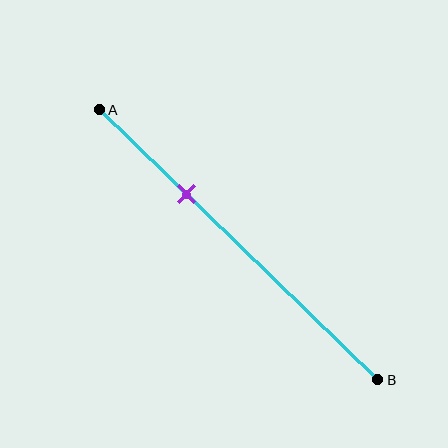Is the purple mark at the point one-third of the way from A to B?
Yes, the mark is approximately at the one-third point.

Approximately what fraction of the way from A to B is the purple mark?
The purple mark is approximately 30% of the way from A to B.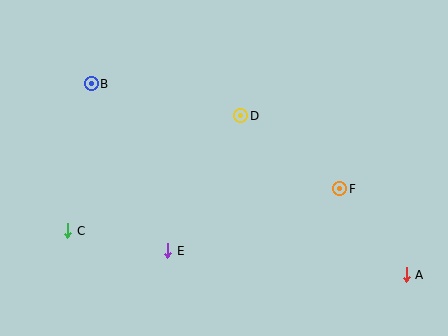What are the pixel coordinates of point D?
Point D is at (241, 116).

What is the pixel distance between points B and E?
The distance between B and E is 184 pixels.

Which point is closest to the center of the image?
Point D at (241, 116) is closest to the center.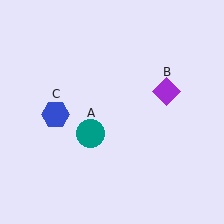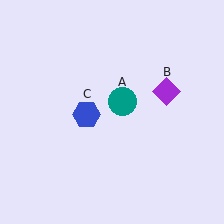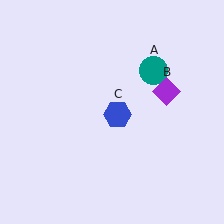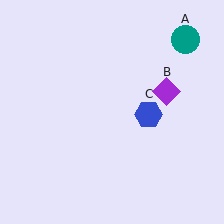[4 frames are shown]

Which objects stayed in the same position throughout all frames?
Purple diamond (object B) remained stationary.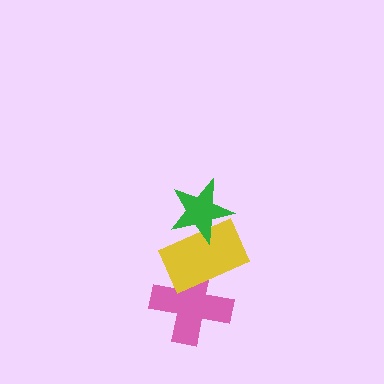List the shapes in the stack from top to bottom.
From top to bottom: the green star, the yellow rectangle, the pink cross.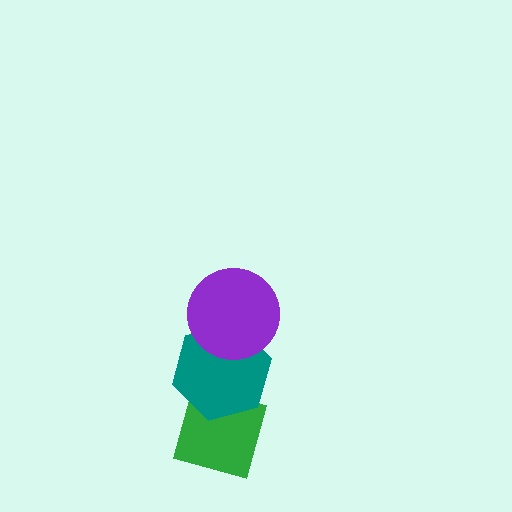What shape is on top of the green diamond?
The teal hexagon is on top of the green diamond.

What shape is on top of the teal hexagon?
The purple circle is on top of the teal hexagon.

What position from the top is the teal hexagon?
The teal hexagon is 2nd from the top.